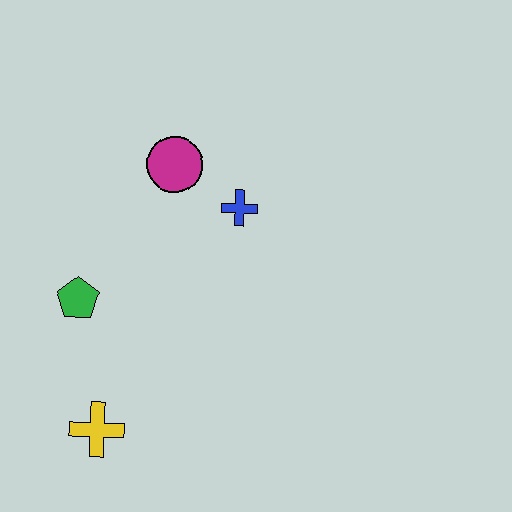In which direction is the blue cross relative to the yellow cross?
The blue cross is above the yellow cross.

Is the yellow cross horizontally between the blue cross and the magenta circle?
No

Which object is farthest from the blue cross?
The yellow cross is farthest from the blue cross.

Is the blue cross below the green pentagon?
No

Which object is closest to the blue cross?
The magenta circle is closest to the blue cross.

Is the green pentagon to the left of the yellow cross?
Yes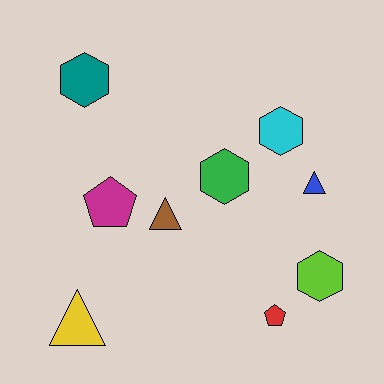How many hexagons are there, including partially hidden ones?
There are 4 hexagons.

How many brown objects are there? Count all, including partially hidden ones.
There is 1 brown object.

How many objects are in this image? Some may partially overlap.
There are 9 objects.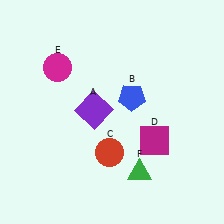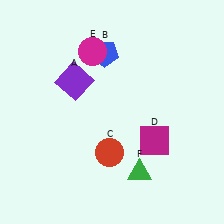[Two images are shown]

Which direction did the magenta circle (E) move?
The magenta circle (E) moved right.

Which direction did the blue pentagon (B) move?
The blue pentagon (B) moved up.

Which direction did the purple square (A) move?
The purple square (A) moved up.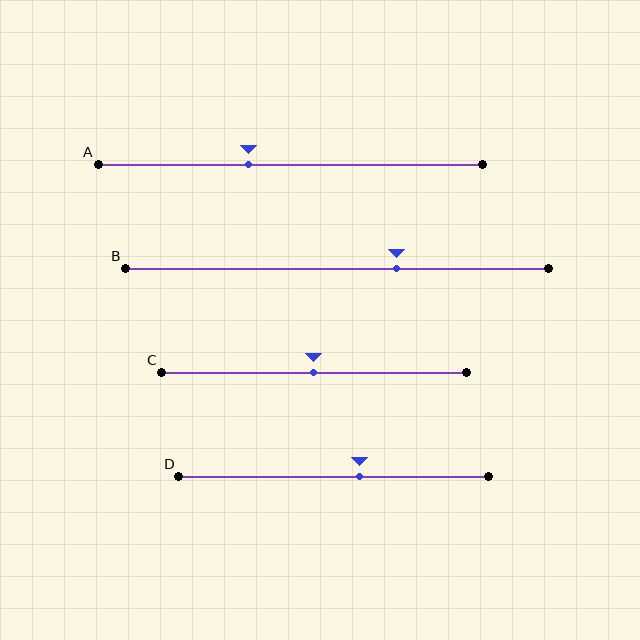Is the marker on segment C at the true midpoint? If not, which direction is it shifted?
Yes, the marker on segment C is at the true midpoint.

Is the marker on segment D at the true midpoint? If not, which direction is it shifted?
No, the marker on segment D is shifted to the right by about 8% of the segment length.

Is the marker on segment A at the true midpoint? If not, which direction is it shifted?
No, the marker on segment A is shifted to the left by about 11% of the segment length.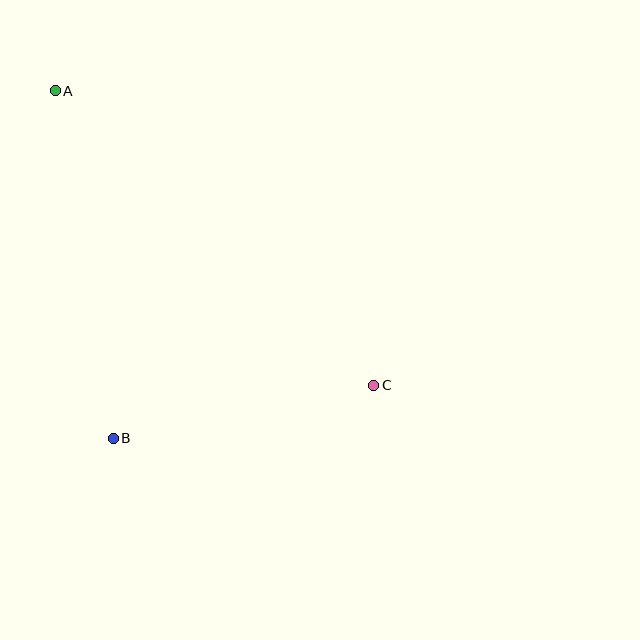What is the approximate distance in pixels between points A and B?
The distance between A and B is approximately 352 pixels.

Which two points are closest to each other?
Points B and C are closest to each other.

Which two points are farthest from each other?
Points A and C are farthest from each other.